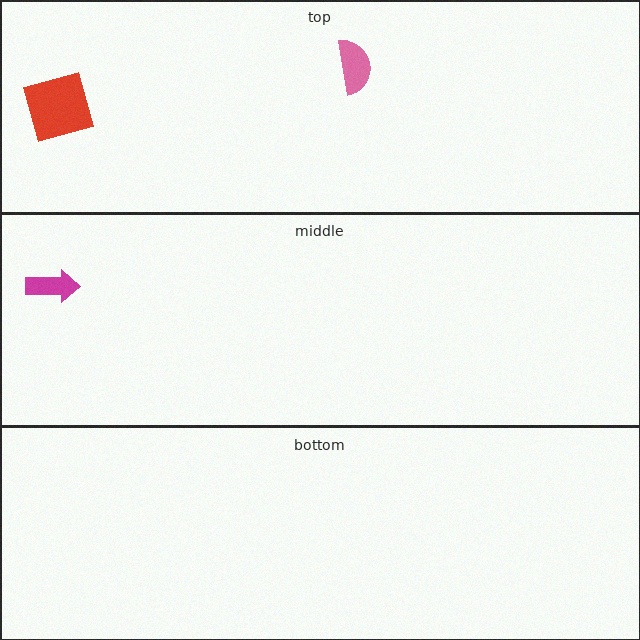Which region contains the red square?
The top region.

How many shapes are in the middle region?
1.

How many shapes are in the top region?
2.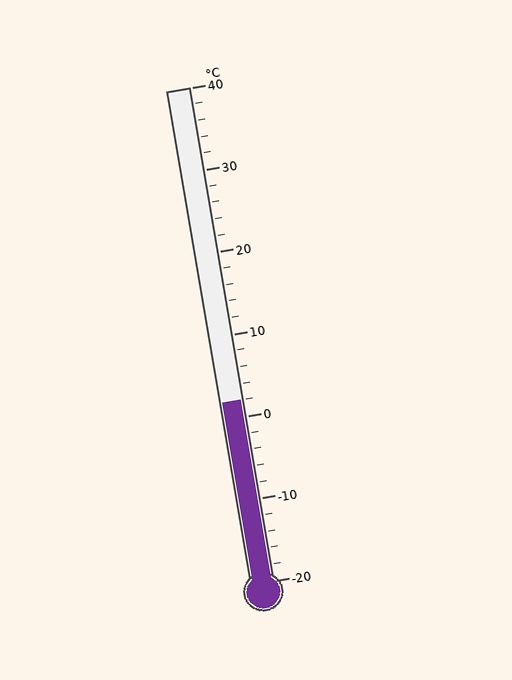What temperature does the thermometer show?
The thermometer shows approximately 2°C.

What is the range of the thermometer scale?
The thermometer scale ranges from -20°C to 40°C.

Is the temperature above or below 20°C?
The temperature is below 20°C.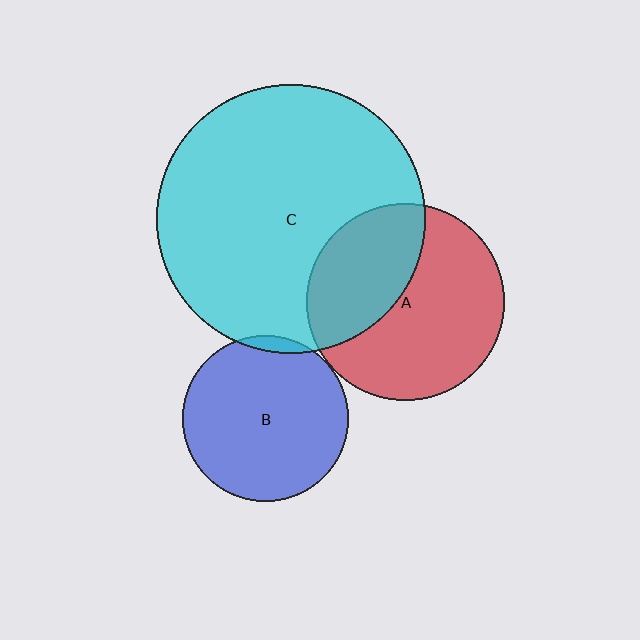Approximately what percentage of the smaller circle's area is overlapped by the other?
Approximately 5%.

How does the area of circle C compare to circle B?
Approximately 2.6 times.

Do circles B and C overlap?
Yes.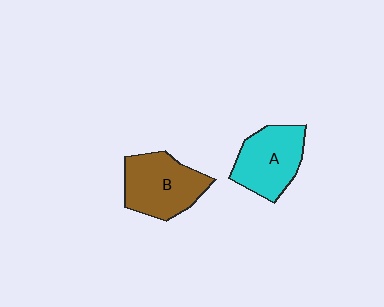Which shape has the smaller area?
Shape A (cyan).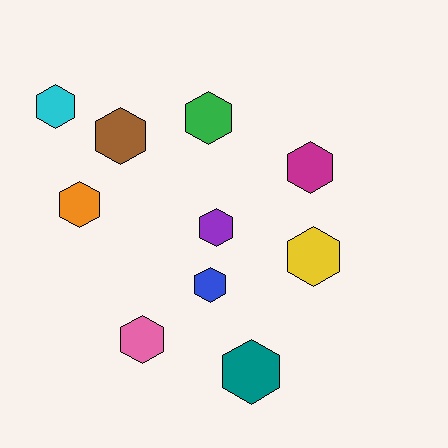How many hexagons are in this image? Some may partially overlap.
There are 10 hexagons.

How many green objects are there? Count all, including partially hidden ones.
There is 1 green object.